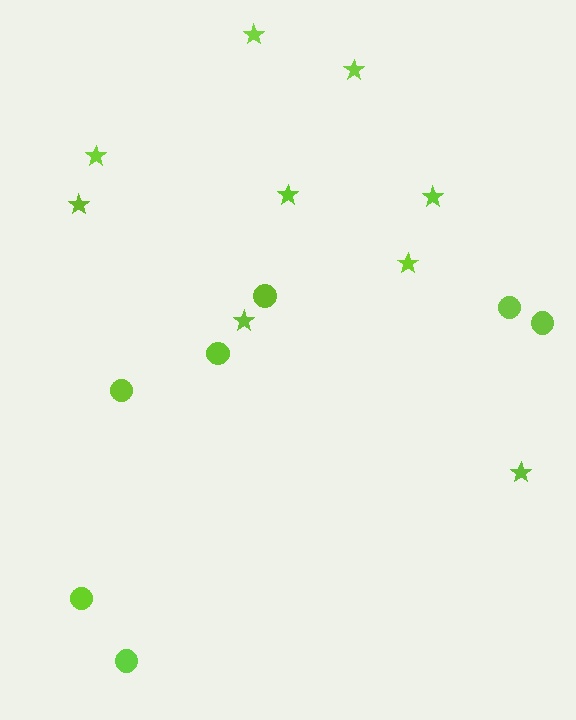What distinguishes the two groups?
There are 2 groups: one group of stars (9) and one group of circles (7).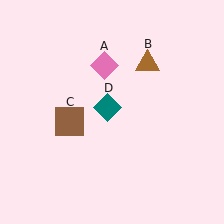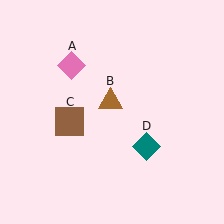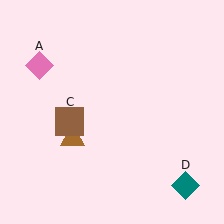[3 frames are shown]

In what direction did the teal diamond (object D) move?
The teal diamond (object D) moved down and to the right.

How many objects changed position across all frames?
3 objects changed position: pink diamond (object A), brown triangle (object B), teal diamond (object D).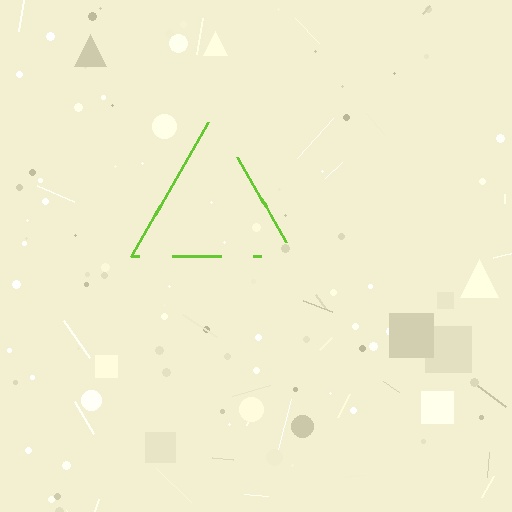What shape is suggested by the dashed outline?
The dashed outline suggests a triangle.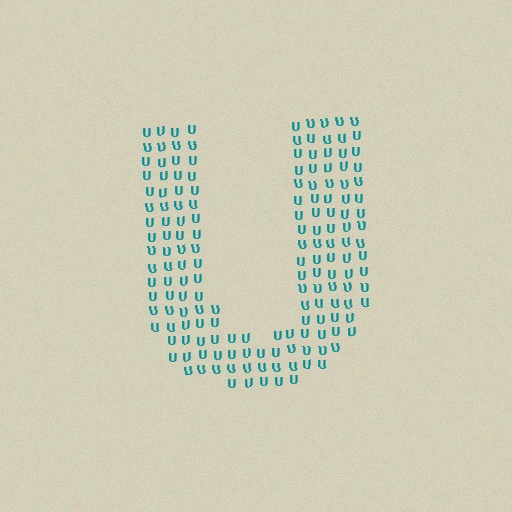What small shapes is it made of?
It is made of small letter U's.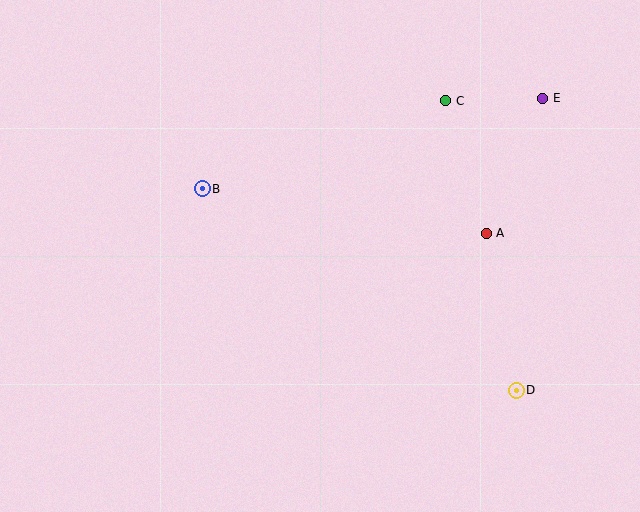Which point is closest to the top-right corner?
Point E is closest to the top-right corner.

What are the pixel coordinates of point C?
Point C is at (446, 101).